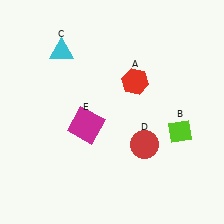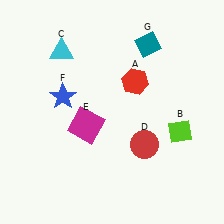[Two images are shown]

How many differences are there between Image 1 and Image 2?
There are 2 differences between the two images.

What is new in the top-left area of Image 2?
A blue star (F) was added in the top-left area of Image 2.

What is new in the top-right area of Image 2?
A teal diamond (G) was added in the top-right area of Image 2.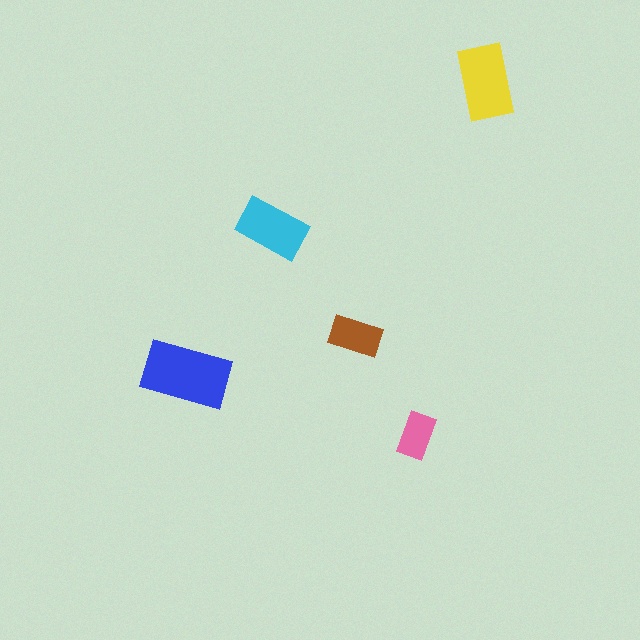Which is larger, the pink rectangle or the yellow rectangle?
The yellow one.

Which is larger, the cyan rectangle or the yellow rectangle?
The yellow one.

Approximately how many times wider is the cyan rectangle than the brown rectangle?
About 1.5 times wider.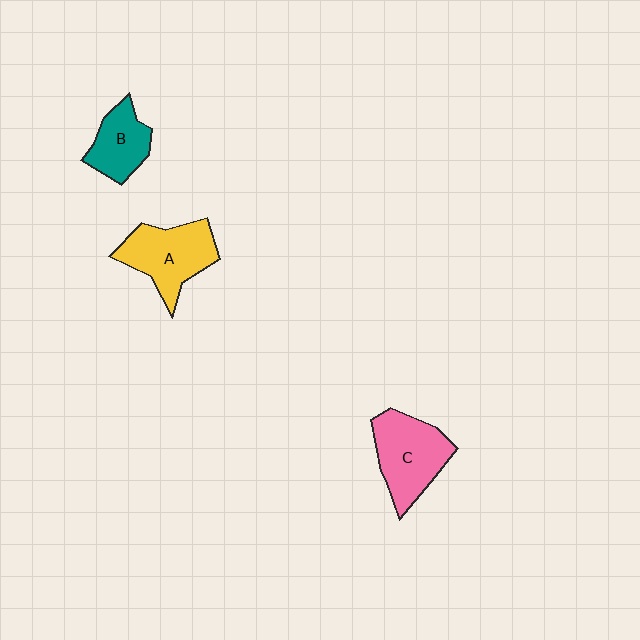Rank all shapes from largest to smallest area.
From largest to smallest: C (pink), A (yellow), B (teal).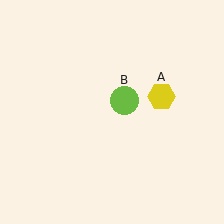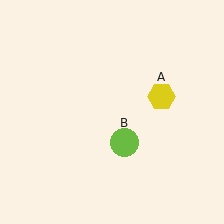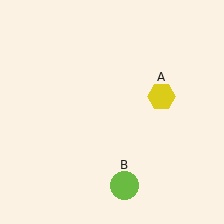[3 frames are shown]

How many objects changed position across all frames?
1 object changed position: lime circle (object B).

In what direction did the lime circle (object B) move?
The lime circle (object B) moved down.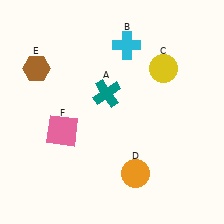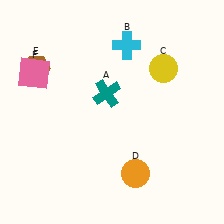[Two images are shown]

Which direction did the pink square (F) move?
The pink square (F) moved up.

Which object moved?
The pink square (F) moved up.